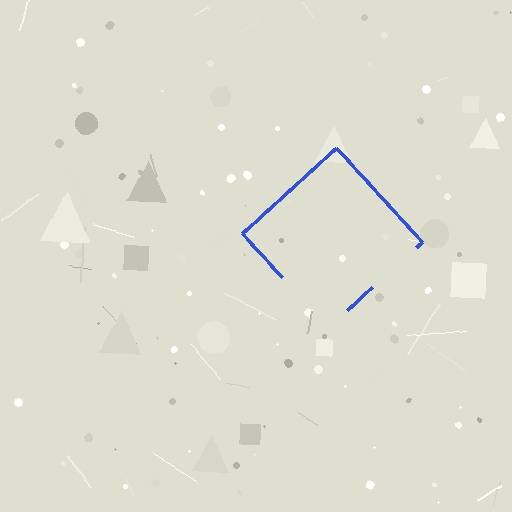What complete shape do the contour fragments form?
The contour fragments form a diamond.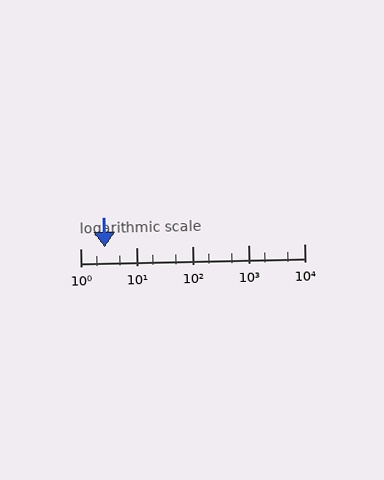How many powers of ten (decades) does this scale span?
The scale spans 4 decades, from 1 to 10000.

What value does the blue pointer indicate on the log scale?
The pointer indicates approximately 2.7.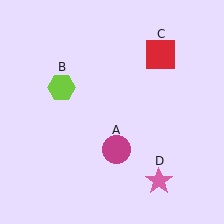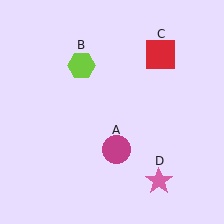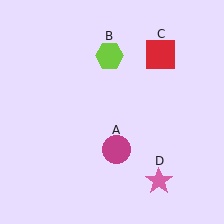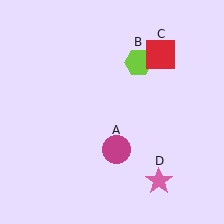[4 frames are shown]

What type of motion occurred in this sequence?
The lime hexagon (object B) rotated clockwise around the center of the scene.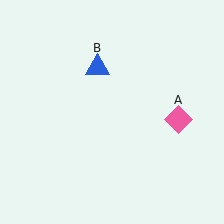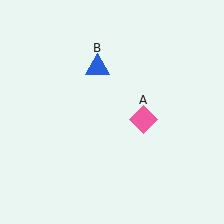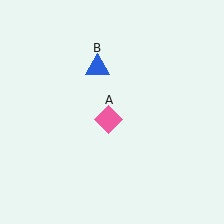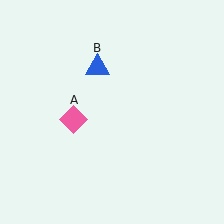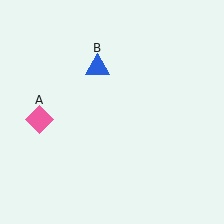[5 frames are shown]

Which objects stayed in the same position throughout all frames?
Blue triangle (object B) remained stationary.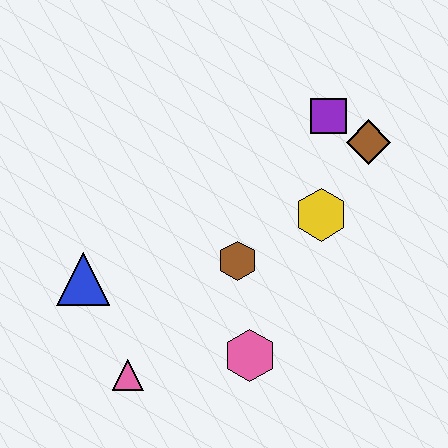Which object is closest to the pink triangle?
The blue triangle is closest to the pink triangle.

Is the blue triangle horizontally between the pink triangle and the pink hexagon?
No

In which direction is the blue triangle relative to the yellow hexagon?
The blue triangle is to the left of the yellow hexagon.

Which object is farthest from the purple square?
The pink triangle is farthest from the purple square.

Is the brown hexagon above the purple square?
No